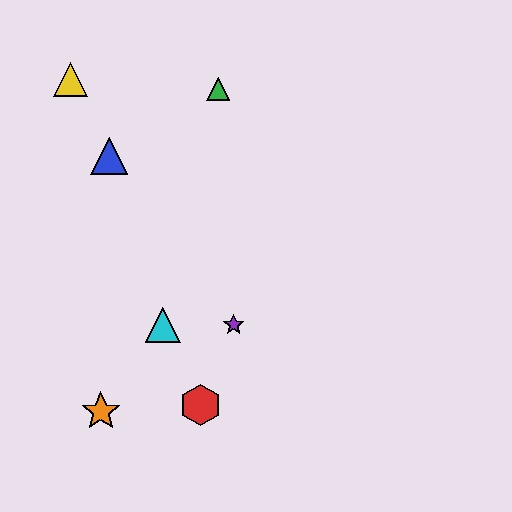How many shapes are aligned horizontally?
2 shapes (the purple star, the cyan triangle) are aligned horizontally.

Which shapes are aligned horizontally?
The purple star, the cyan triangle are aligned horizontally.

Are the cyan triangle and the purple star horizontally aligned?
Yes, both are at y≈325.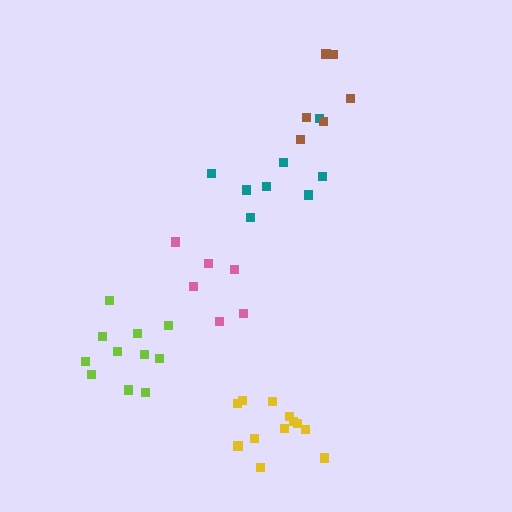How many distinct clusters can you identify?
There are 5 distinct clusters.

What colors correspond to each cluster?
The clusters are colored: yellow, lime, teal, pink, brown.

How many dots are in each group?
Group 1: 12 dots, Group 2: 11 dots, Group 3: 8 dots, Group 4: 6 dots, Group 5: 6 dots (43 total).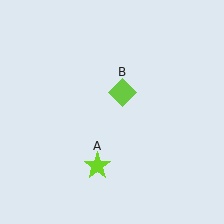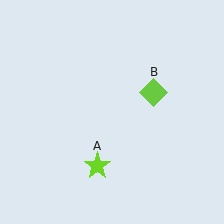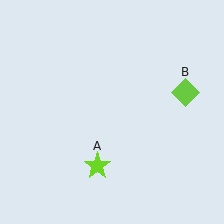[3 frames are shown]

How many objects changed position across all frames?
1 object changed position: lime diamond (object B).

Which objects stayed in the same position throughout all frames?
Lime star (object A) remained stationary.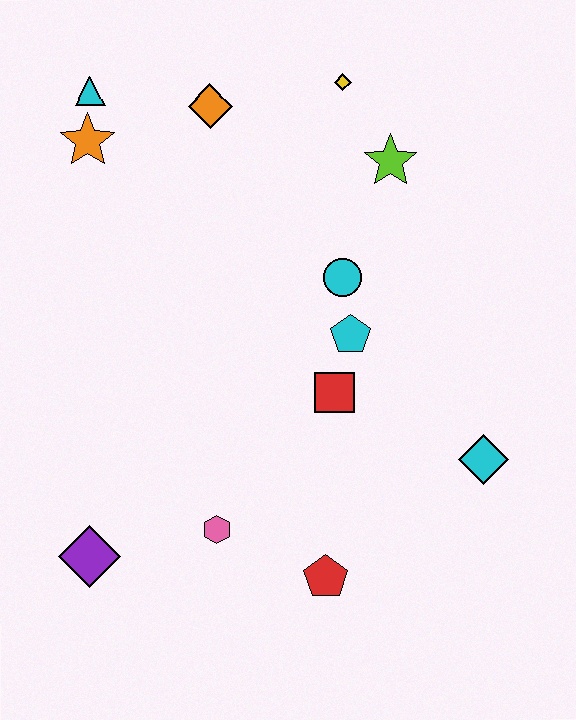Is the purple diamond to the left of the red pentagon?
Yes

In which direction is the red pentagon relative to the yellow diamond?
The red pentagon is below the yellow diamond.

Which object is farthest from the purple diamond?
The yellow diamond is farthest from the purple diamond.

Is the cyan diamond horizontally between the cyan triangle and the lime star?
No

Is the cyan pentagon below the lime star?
Yes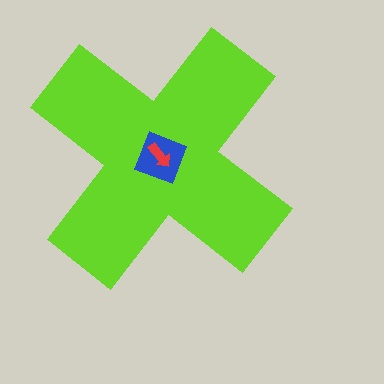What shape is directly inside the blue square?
The red arrow.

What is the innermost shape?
The red arrow.